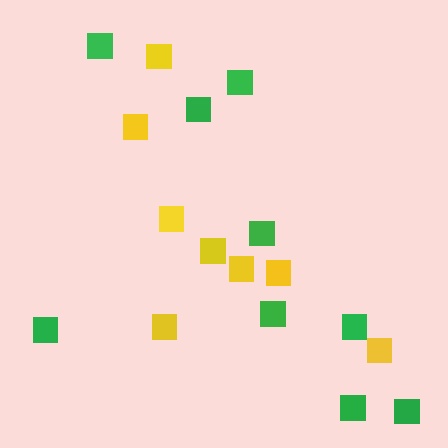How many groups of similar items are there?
There are 2 groups: one group of yellow squares (8) and one group of green squares (9).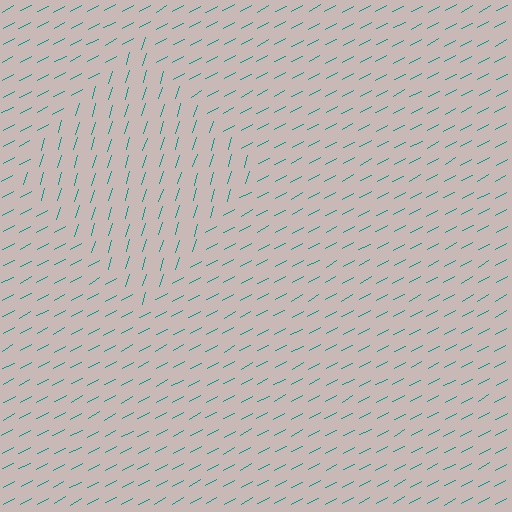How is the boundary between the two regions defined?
The boundary is defined purely by a change in line orientation (approximately 45 degrees difference). All lines are the same color and thickness.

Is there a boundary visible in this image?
Yes, there is a texture boundary formed by a change in line orientation.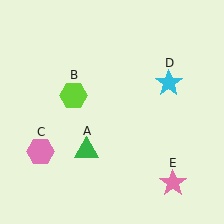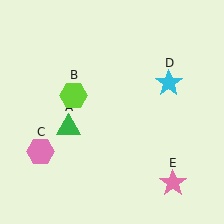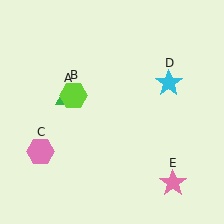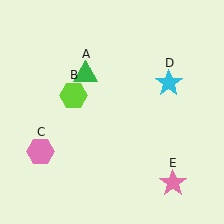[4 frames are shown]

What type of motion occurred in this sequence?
The green triangle (object A) rotated clockwise around the center of the scene.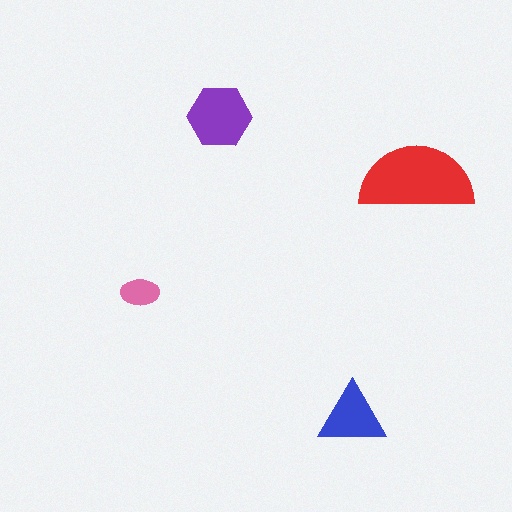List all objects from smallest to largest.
The pink ellipse, the blue triangle, the purple hexagon, the red semicircle.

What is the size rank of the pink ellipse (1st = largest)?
4th.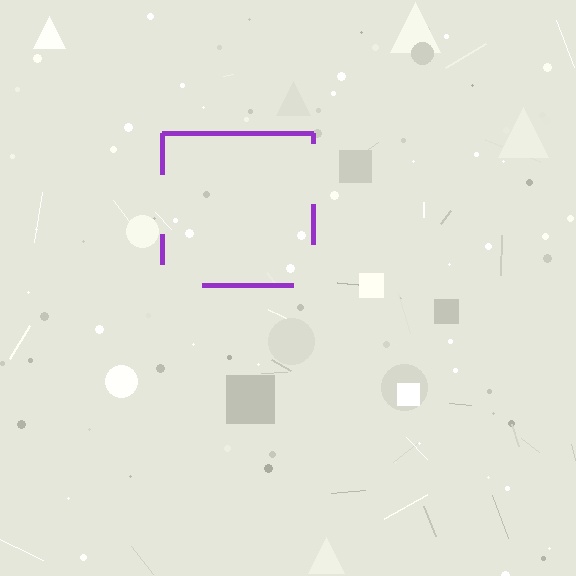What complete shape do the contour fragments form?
The contour fragments form a square.